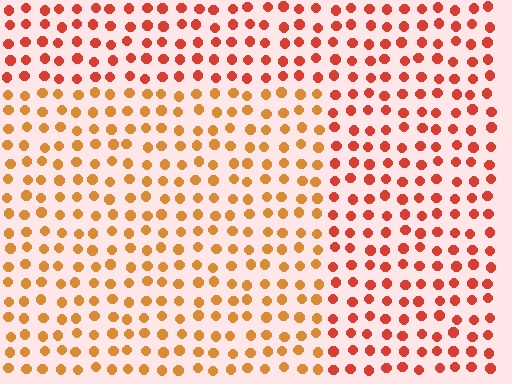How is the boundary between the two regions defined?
The boundary is defined purely by a slight shift in hue (about 28 degrees). Spacing, size, and orientation are identical on both sides.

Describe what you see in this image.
The image is filled with small red elements in a uniform arrangement. A rectangle-shaped region is visible where the elements are tinted to a slightly different hue, forming a subtle color boundary.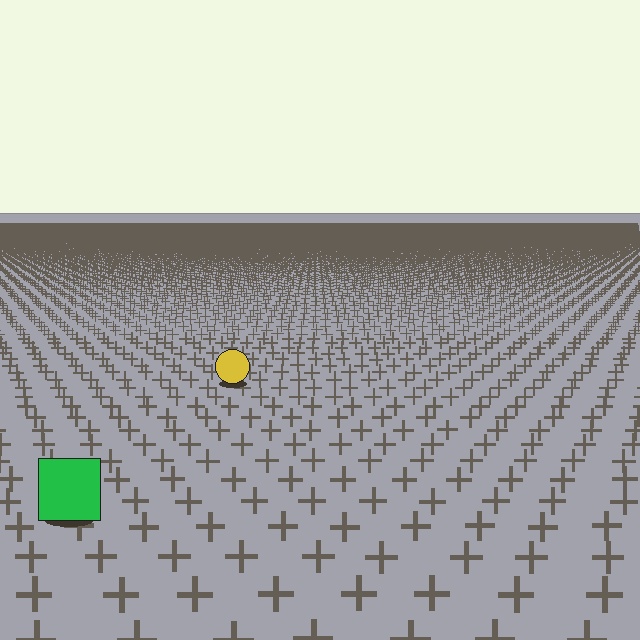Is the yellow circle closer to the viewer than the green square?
No. The green square is closer — you can tell from the texture gradient: the ground texture is coarser near it.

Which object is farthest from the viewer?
The yellow circle is farthest from the viewer. It appears smaller and the ground texture around it is denser.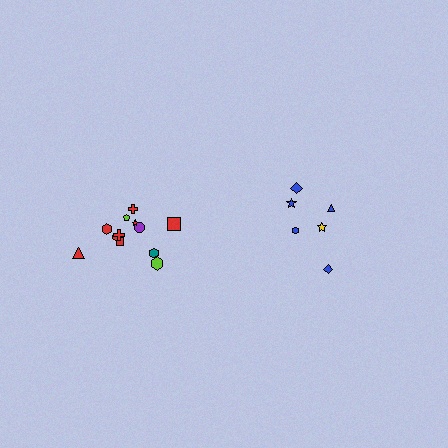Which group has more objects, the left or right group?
The left group.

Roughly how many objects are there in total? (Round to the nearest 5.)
Roughly 20 objects in total.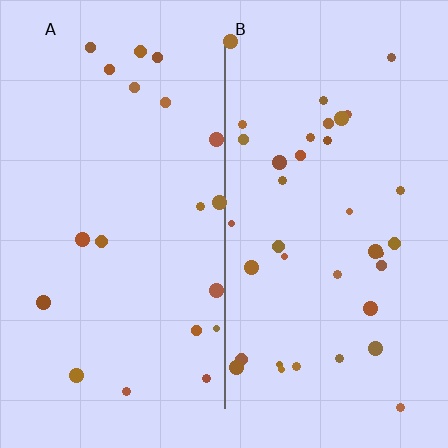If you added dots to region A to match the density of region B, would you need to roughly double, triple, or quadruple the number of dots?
Approximately double.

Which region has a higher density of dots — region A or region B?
B (the right).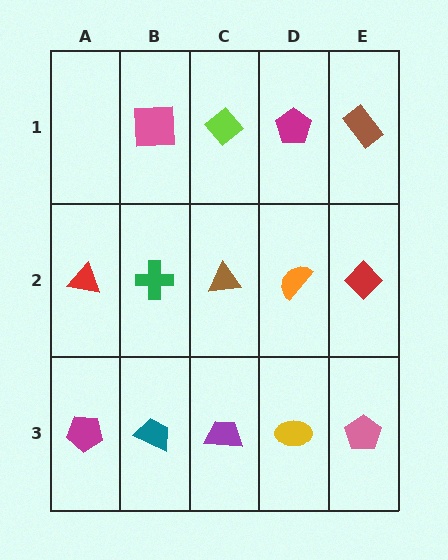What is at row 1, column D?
A magenta pentagon.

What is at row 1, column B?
A pink square.